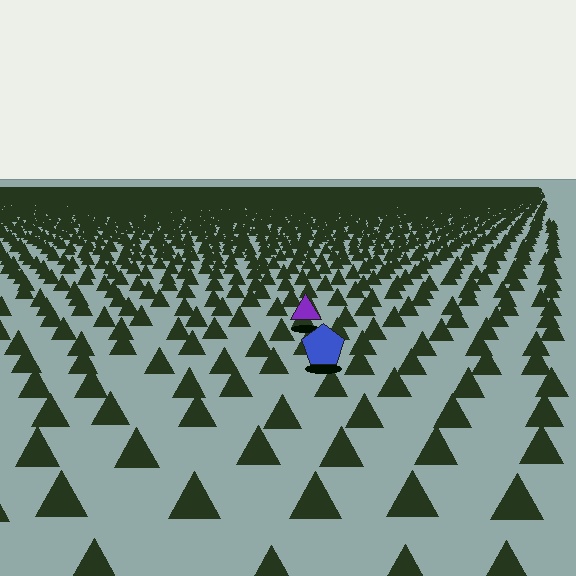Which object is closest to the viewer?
The blue pentagon is closest. The texture marks near it are larger and more spread out.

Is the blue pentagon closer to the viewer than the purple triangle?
Yes. The blue pentagon is closer — you can tell from the texture gradient: the ground texture is coarser near it.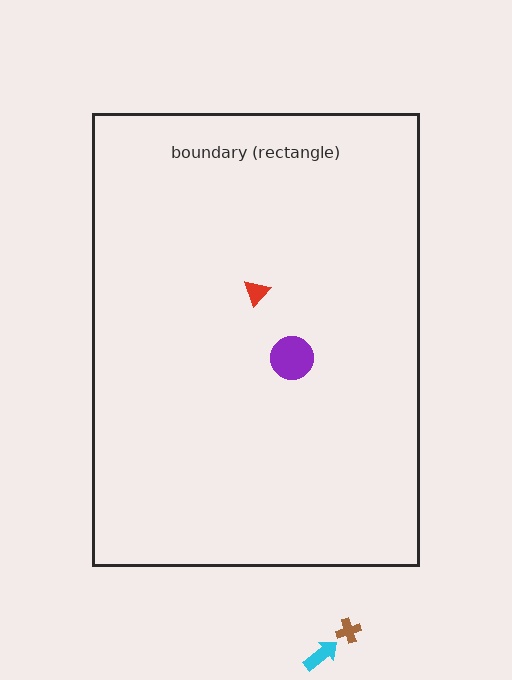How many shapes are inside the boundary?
2 inside, 2 outside.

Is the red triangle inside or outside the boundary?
Inside.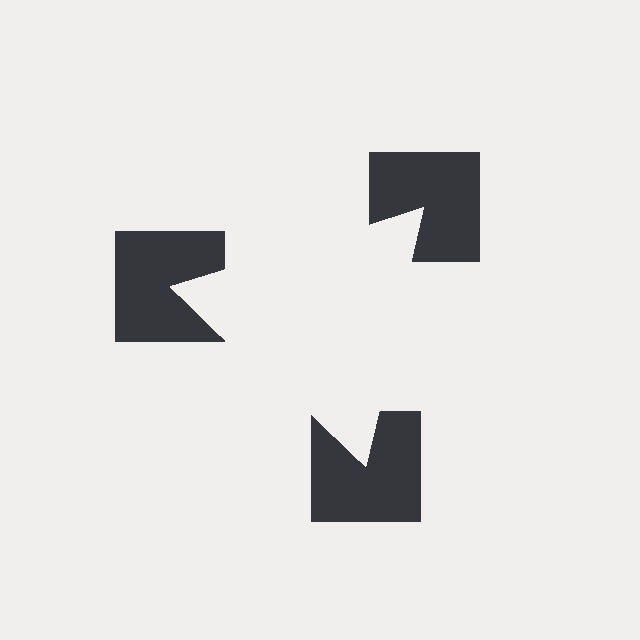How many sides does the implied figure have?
3 sides.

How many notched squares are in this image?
There are 3 — one at each vertex of the illusory triangle.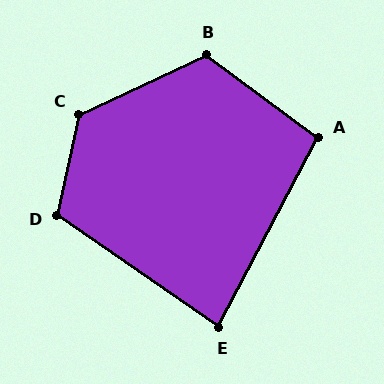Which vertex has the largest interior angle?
C, at approximately 127 degrees.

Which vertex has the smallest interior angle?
E, at approximately 83 degrees.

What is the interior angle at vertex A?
Approximately 98 degrees (obtuse).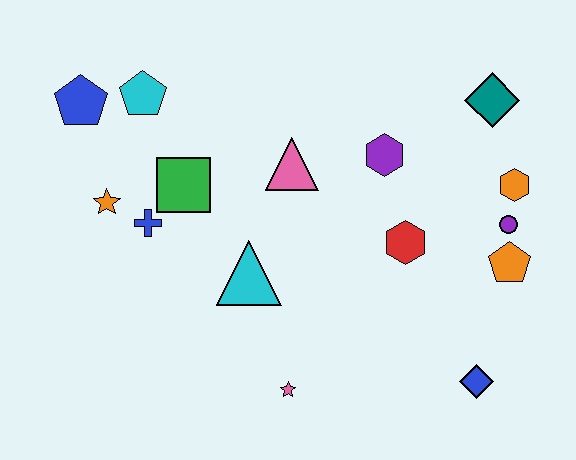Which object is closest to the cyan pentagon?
The blue pentagon is closest to the cyan pentagon.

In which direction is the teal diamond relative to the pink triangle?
The teal diamond is to the right of the pink triangle.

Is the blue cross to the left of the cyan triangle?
Yes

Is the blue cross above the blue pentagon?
No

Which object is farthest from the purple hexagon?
The blue pentagon is farthest from the purple hexagon.